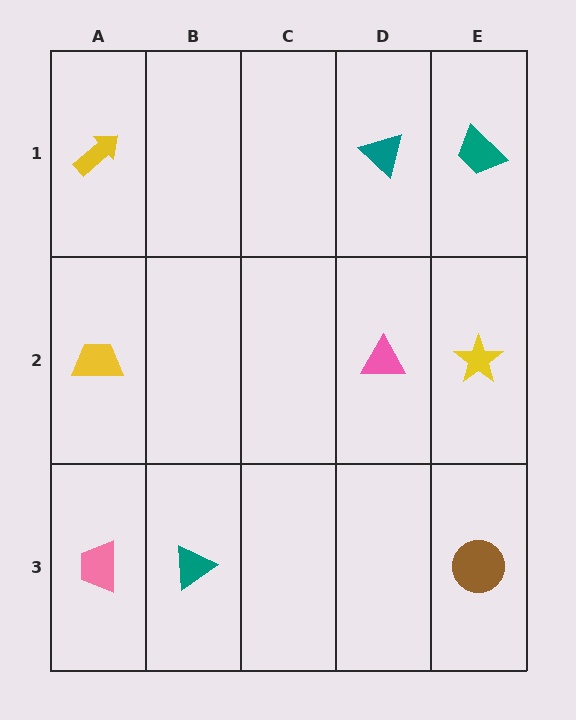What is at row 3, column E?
A brown circle.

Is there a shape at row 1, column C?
No, that cell is empty.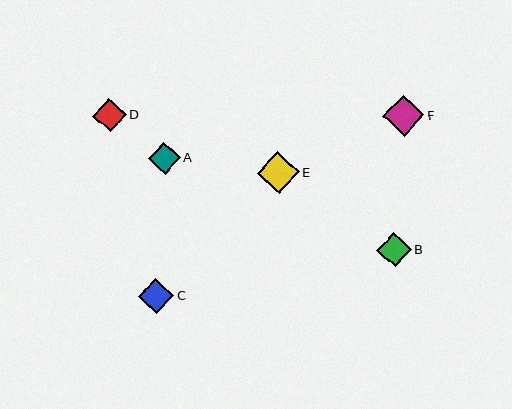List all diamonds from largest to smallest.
From largest to smallest: F, E, C, B, D, A.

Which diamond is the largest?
Diamond F is the largest with a size of approximately 42 pixels.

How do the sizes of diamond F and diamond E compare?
Diamond F and diamond E are approximately the same size.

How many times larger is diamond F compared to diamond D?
Diamond F is approximately 1.2 times the size of diamond D.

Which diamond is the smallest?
Diamond A is the smallest with a size of approximately 32 pixels.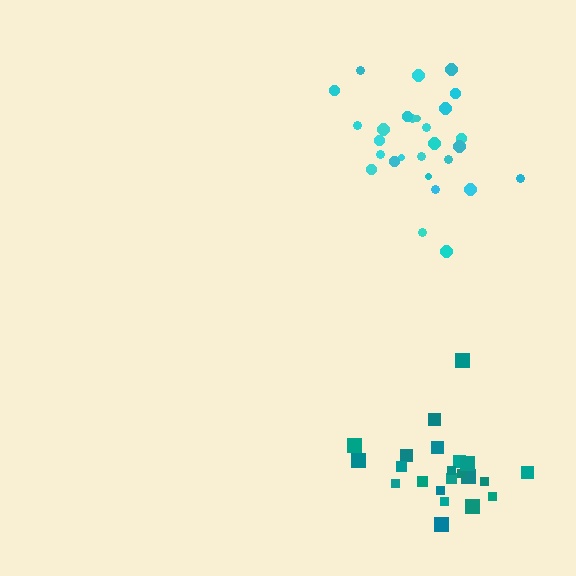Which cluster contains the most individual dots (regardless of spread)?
Cyan (29).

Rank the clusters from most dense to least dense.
cyan, teal.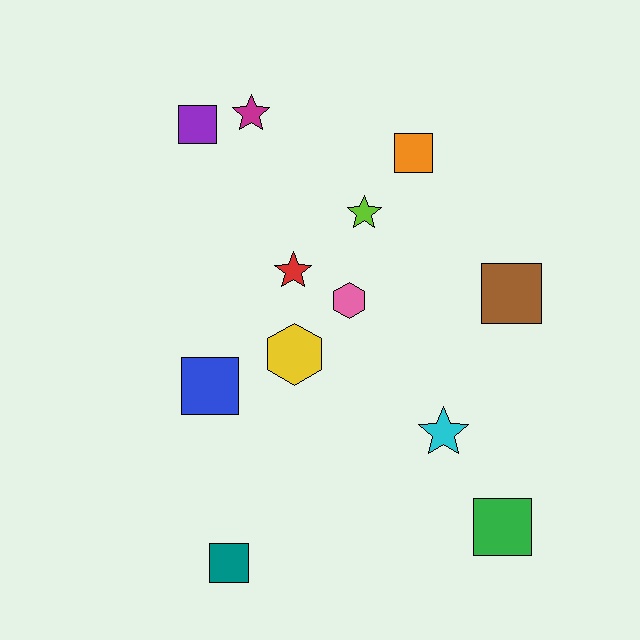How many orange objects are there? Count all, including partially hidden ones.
There is 1 orange object.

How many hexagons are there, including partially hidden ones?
There are 2 hexagons.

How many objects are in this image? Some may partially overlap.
There are 12 objects.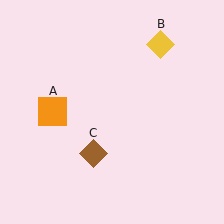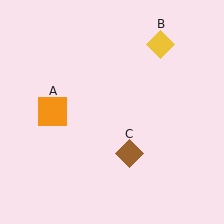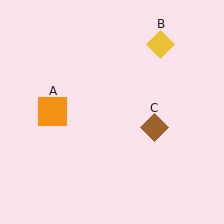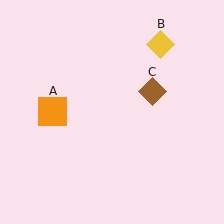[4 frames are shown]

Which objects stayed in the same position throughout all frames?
Orange square (object A) and yellow diamond (object B) remained stationary.